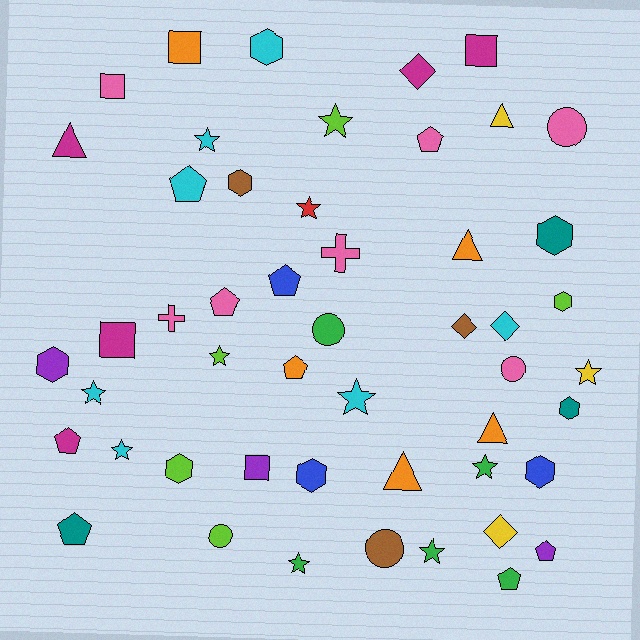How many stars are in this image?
There are 11 stars.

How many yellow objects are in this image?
There are 3 yellow objects.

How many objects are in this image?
There are 50 objects.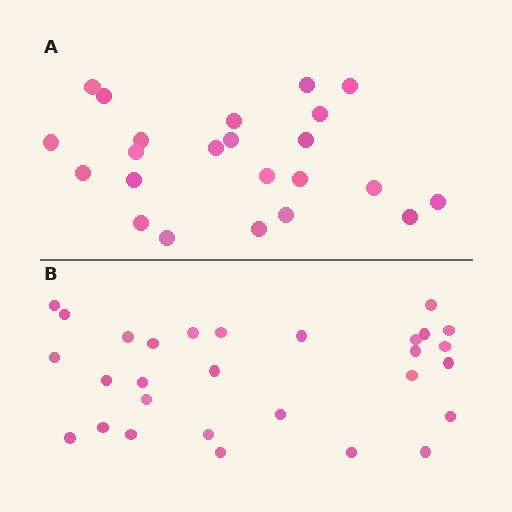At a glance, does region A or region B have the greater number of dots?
Region B (the bottom region) has more dots.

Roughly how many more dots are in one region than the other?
Region B has about 6 more dots than region A.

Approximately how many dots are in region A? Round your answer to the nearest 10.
About 20 dots. (The exact count is 23, which rounds to 20.)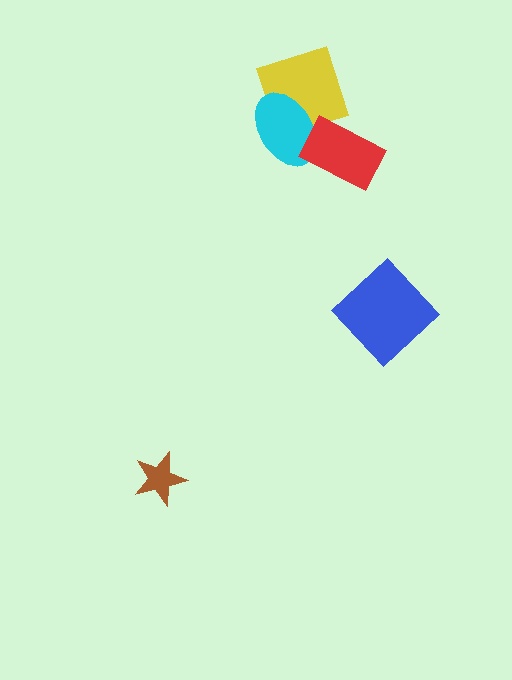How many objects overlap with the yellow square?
1 object overlaps with the yellow square.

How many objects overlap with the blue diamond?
0 objects overlap with the blue diamond.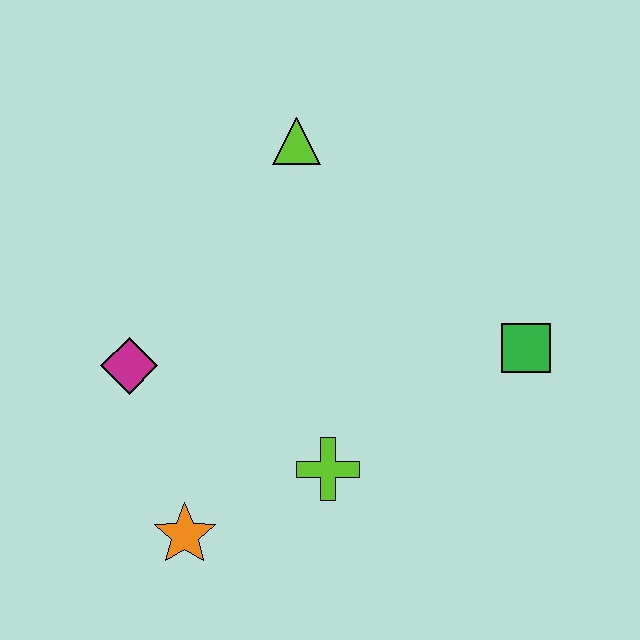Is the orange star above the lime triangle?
No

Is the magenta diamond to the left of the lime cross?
Yes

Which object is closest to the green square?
The lime cross is closest to the green square.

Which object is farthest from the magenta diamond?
The green square is farthest from the magenta diamond.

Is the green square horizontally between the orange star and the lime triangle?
No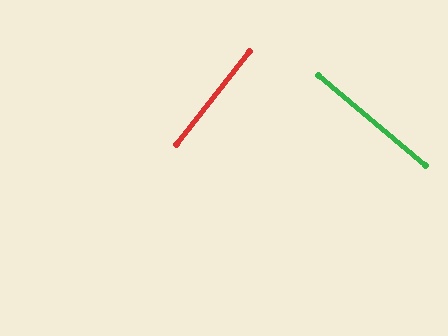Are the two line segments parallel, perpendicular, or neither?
Perpendicular — they meet at approximately 88°.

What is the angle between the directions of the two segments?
Approximately 88 degrees.